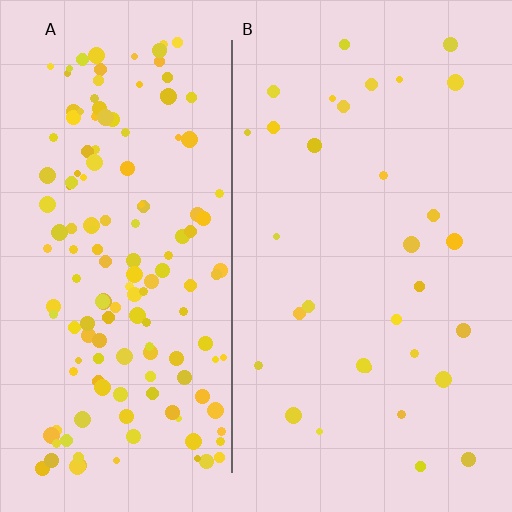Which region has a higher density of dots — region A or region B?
A (the left).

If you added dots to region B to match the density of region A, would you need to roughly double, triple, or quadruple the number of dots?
Approximately quadruple.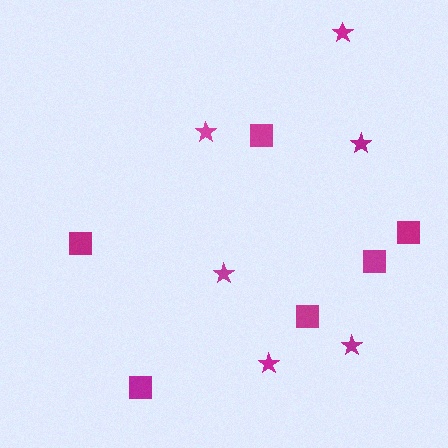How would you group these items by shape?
There are 2 groups: one group of squares (6) and one group of stars (6).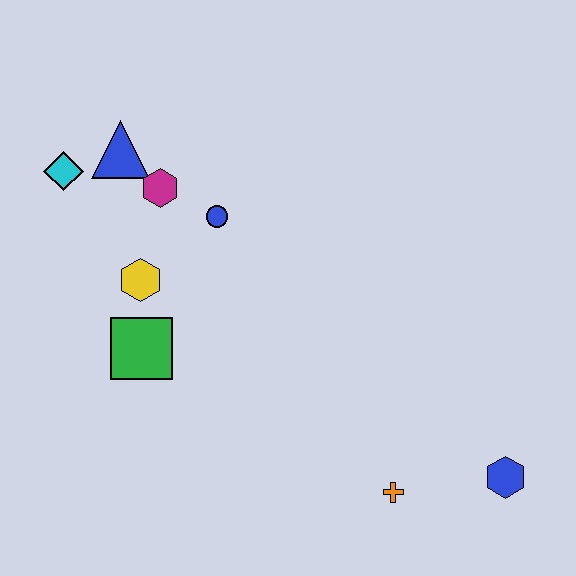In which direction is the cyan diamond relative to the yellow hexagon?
The cyan diamond is above the yellow hexagon.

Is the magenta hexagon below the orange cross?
No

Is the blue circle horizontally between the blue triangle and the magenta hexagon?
No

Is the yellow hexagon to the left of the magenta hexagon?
Yes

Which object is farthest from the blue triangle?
The blue hexagon is farthest from the blue triangle.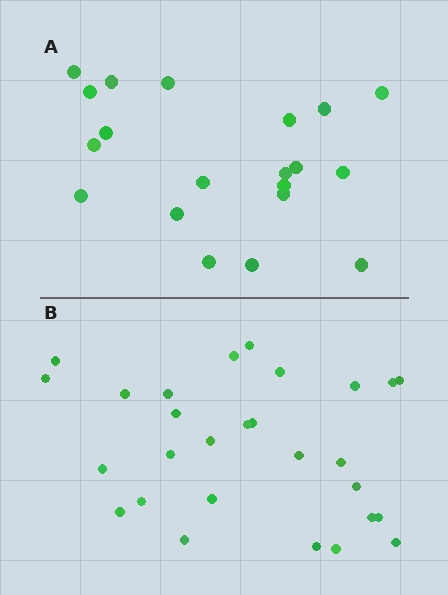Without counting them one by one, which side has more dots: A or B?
Region B (the bottom region) has more dots.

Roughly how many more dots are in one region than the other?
Region B has roughly 8 or so more dots than region A.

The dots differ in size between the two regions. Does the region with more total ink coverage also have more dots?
No. Region A has more total ink coverage because its dots are larger, but region B actually contains more individual dots. Total area can be misleading — the number of items is what matters here.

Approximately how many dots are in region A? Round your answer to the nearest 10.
About 20 dots.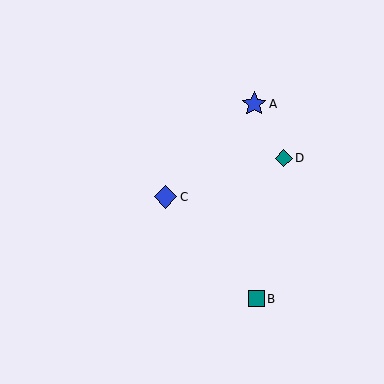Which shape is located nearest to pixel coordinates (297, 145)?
The teal diamond (labeled D) at (284, 158) is nearest to that location.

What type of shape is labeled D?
Shape D is a teal diamond.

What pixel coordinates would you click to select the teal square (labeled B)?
Click at (256, 299) to select the teal square B.